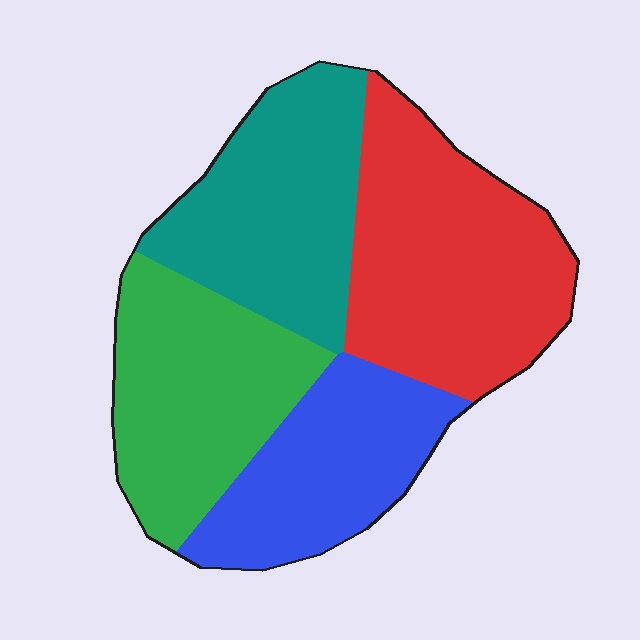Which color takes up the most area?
Red, at roughly 30%.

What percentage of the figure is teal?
Teal covers roughly 25% of the figure.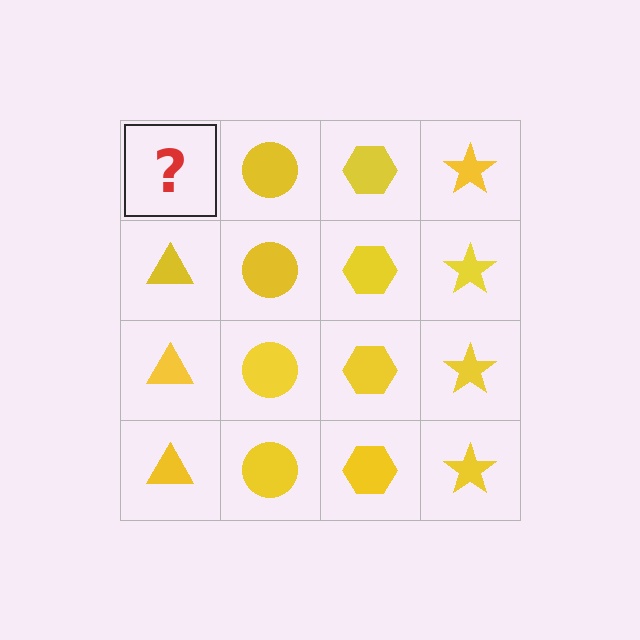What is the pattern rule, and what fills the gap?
The rule is that each column has a consistent shape. The gap should be filled with a yellow triangle.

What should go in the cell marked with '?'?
The missing cell should contain a yellow triangle.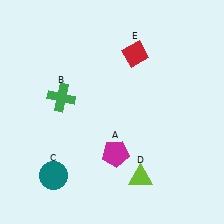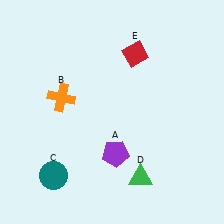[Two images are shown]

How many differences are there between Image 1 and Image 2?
There are 3 differences between the two images.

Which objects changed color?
A changed from magenta to purple. B changed from green to orange. D changed from lime to green.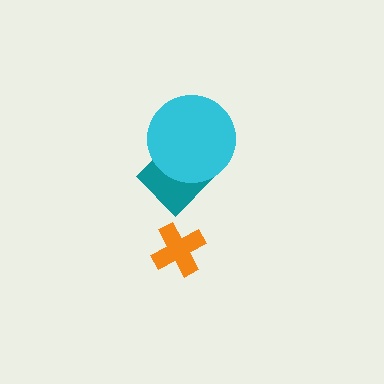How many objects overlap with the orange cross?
0 objects overlap with the orange cross.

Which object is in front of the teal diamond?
The cyan circle is in front of the teal diamond.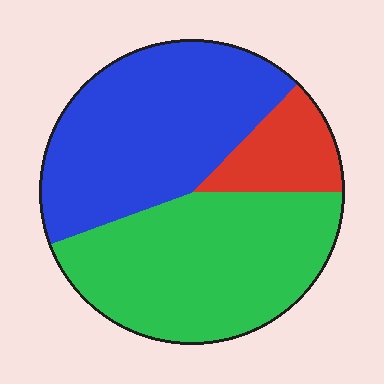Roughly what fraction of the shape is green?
Green takes up between a quarter and a half of the shape.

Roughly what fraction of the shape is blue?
Blue takes up about two fifths (2/5) of the shape.